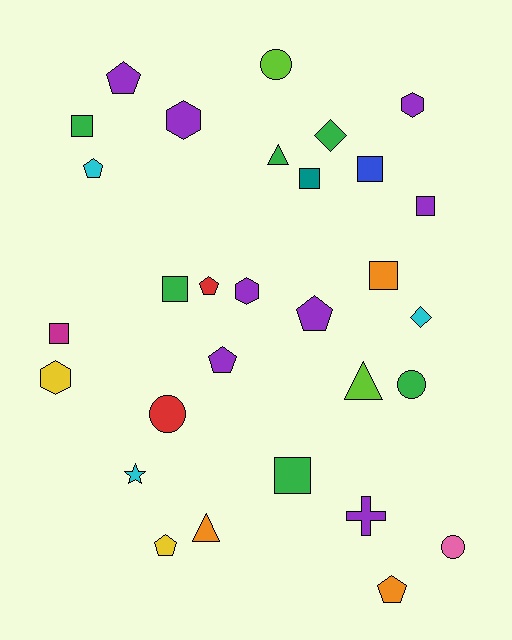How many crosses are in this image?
There is 1 cross.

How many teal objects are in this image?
There is 1 teal object.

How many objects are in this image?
There are 30 objects.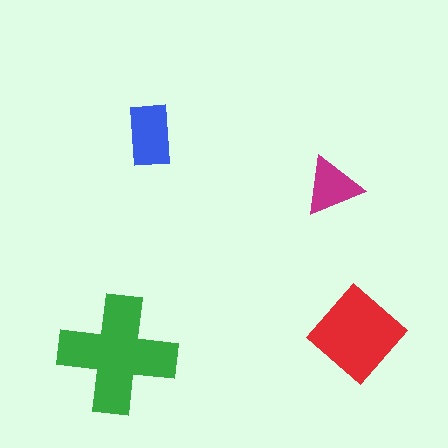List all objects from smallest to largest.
The magenta triangle, the blue rectangle, the red diamond, the green cross.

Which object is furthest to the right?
The red diamond is rightmost.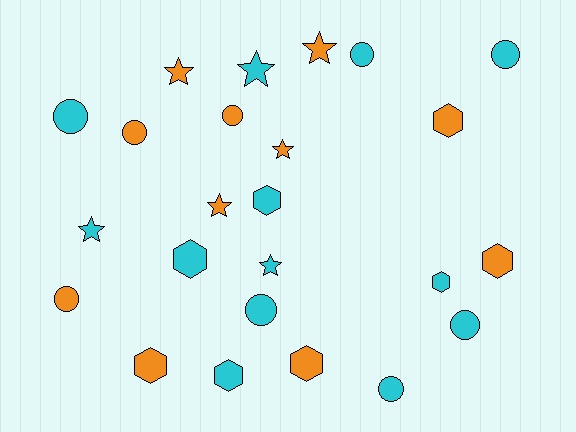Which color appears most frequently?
Cyan, with 13 objects.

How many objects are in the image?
There are 24 objects.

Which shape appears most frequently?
Circle, with 9 objects.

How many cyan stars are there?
There are 3 cyan stars.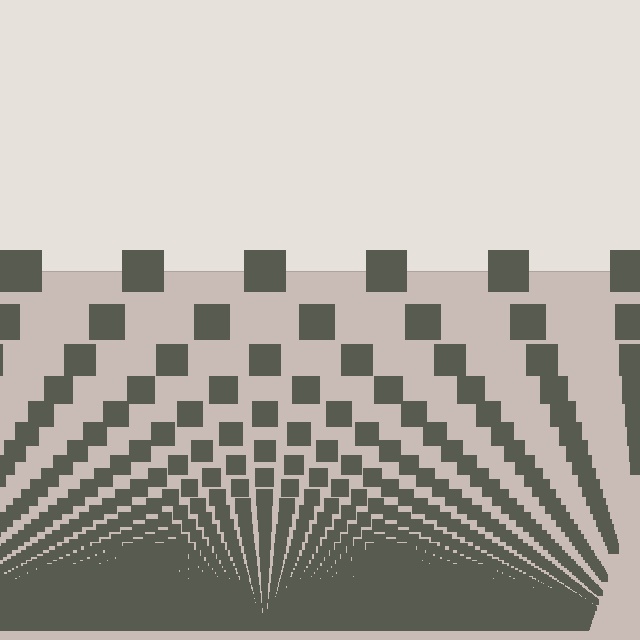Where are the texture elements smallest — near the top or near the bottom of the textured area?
Near the bottom.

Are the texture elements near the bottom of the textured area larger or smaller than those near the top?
Smaller. The gradient is inverted — elements near the bottom are smaller and denser.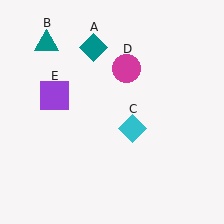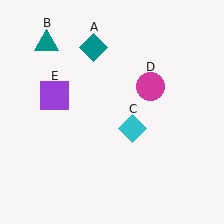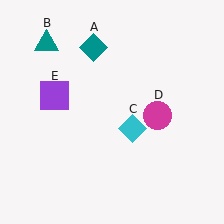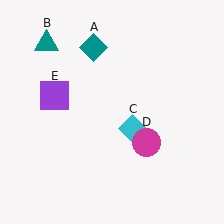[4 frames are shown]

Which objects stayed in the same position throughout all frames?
Teal diamond (object A) and teal triangle (object B) and cyan diamond (object C) and purple square (object E) remained stationary.